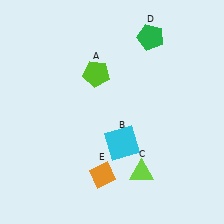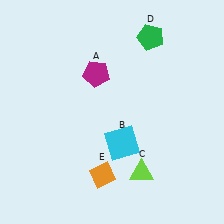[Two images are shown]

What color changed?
The pentagon (A) changed from lime in Image 1 to magenta in Image 2.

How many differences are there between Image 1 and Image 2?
There is 1 difference between the two images.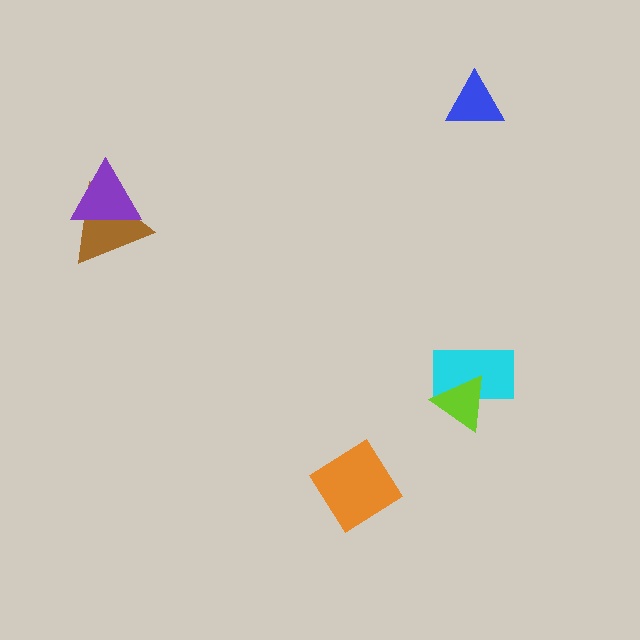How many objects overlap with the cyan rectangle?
1 object overlaps with the cyan rectangle.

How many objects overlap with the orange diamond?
0 objects overlap with the orange diamond.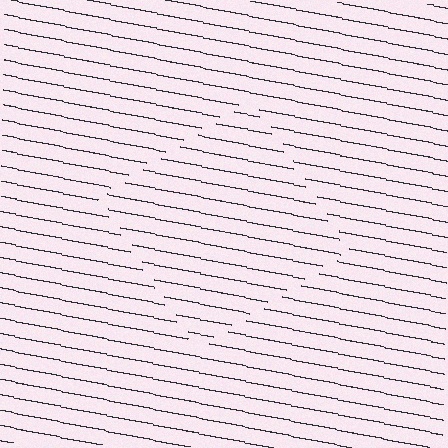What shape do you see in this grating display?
An illusory square. The interior of the shape contains the same grating, shifted by half a period — the contour is defined by the phase discontinuity where line-ends from the inner and outer gratings abut.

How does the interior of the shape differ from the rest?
The interior of the shape contains the same grating, shifted by half a period — the contour is defined by the phase discontinuity where line-ends from the inner and outer gratings abut.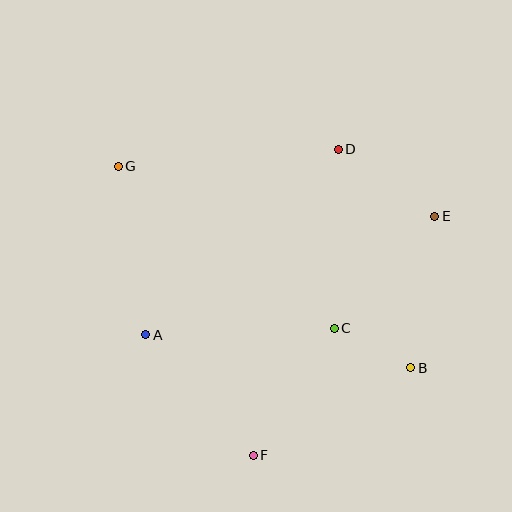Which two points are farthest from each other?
Points B and G are farthest from each other.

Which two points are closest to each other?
Points B and C are closest to each other.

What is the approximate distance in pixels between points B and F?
The distance between B and F is approximately 181 pixels.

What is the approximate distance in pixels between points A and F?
The distance between A and F is approximately 161 pixels.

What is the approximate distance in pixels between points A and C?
The distance between A and C is approximately 189 pixels.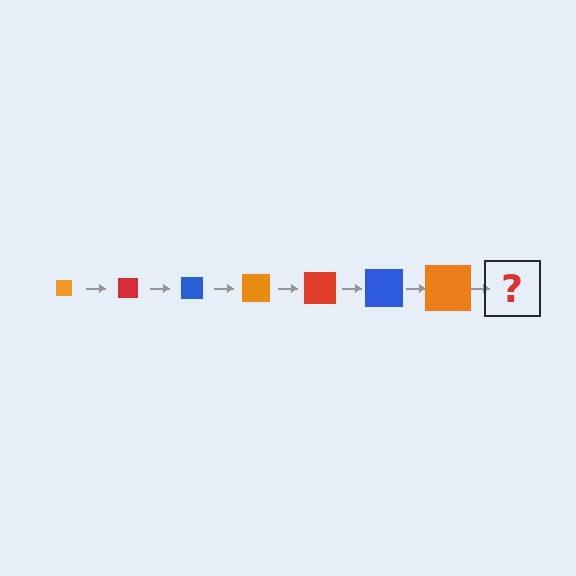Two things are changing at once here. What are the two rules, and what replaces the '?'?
The two rules are that the square grows larger each step and the color cycles through orange, red, and blue. The '?' should be a red square, larger than the previous one.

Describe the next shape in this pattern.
It should be a red square, larger than the previous one.